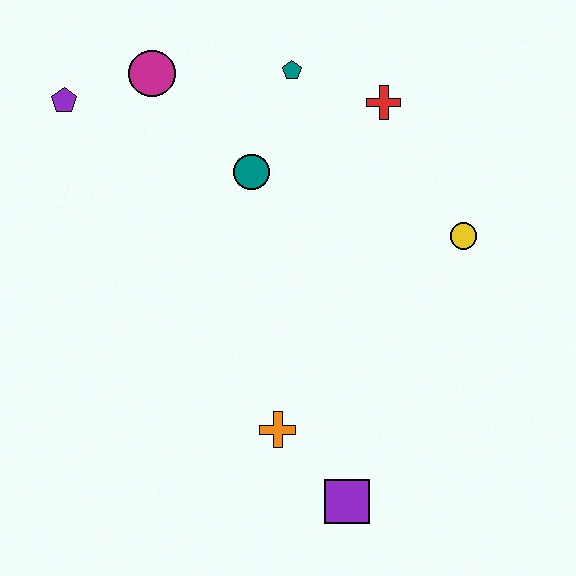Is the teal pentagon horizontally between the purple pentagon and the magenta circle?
No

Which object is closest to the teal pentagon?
The red cross is closest to the teal pentagon.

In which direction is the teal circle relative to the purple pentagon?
The teal circle is to the right of the purple pentagon.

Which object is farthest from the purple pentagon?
The purple square is farthest from the purple pentagon.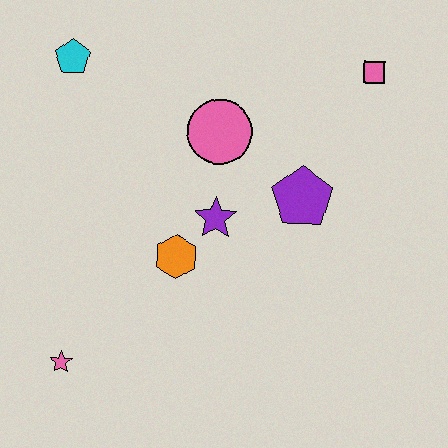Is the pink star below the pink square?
Yes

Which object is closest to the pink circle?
The purple star is closest to the pink circle.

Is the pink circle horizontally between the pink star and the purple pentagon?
Yes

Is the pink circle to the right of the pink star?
Yes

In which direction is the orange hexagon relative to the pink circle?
The orange hexagon is below the pink circle.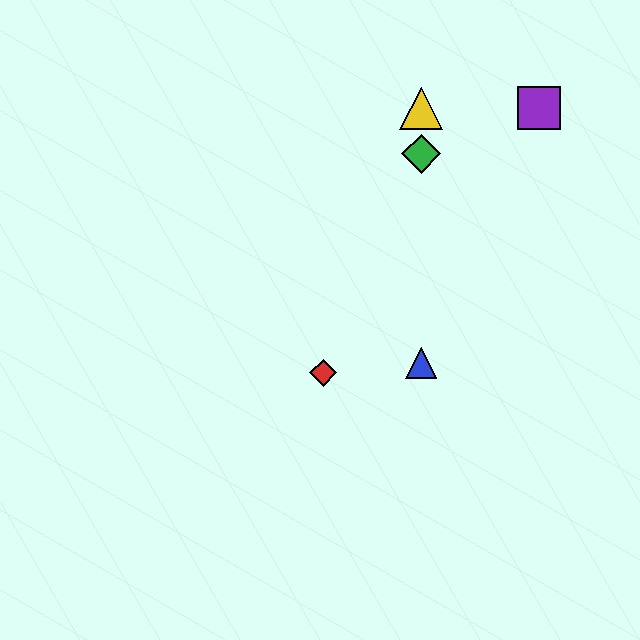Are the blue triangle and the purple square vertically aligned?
No, the blue triangle is at x≈421 and the purple square is at x≈539.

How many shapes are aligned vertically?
3 shapes (the blue triangle, the green diamond, the yellow triangle) are aligned vertically.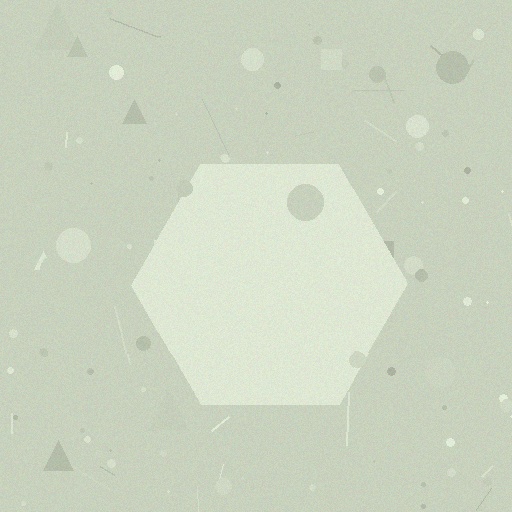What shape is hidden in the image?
A hexagon is hidden in the image.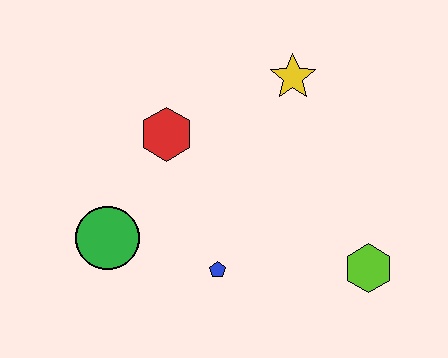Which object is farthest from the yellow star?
The green circle is farthest from the yellow star.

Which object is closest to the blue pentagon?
The green circle is closest to the blue pentagon.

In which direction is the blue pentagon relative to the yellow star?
The blue pentagon is below the yellow star.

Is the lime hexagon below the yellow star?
Yes